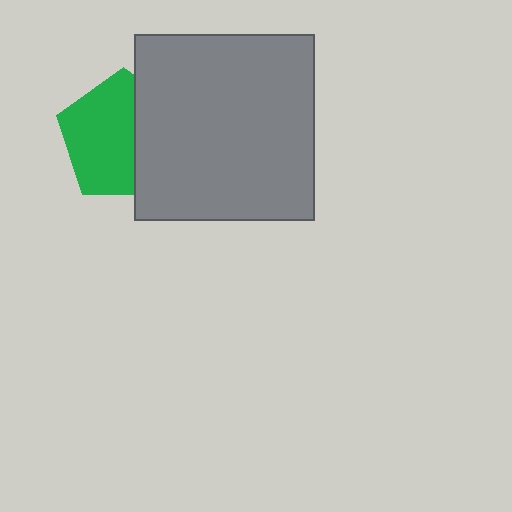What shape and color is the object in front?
The object in front is a gray rectangle.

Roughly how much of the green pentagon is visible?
About half of it is visible (roughly 60%).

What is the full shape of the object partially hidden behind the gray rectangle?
The partially hidden object is a green pentagon.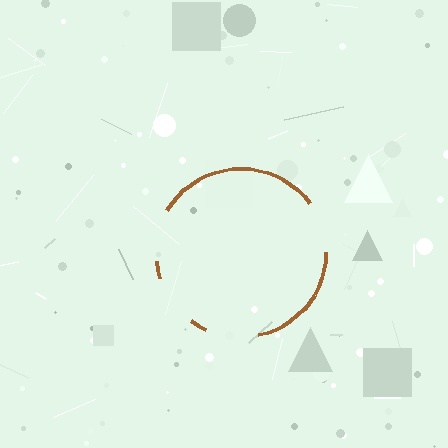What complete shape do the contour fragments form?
The contour fragments form a circle.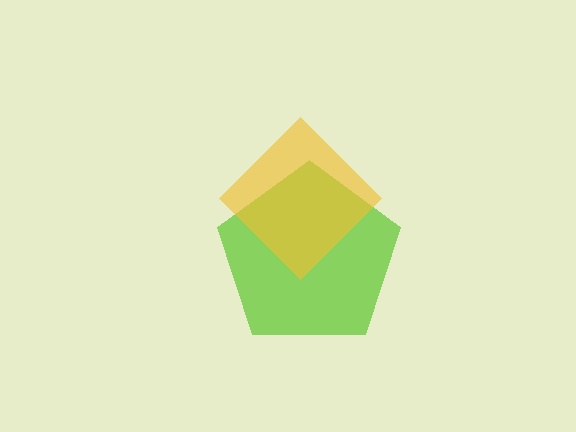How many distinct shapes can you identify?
There are 2 distinct shapes: a lime pentagon, a yellow diamond.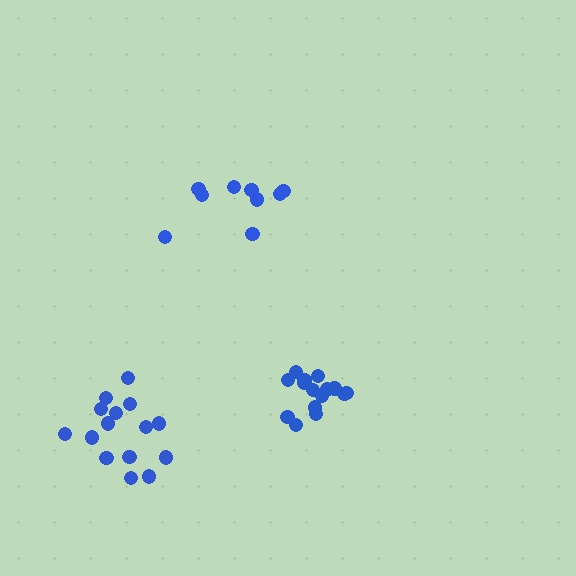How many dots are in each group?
Group 1: 9 dots, Group 2: 15 dots, Group 3: 15 dots (39 total).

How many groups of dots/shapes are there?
There are 3 groups.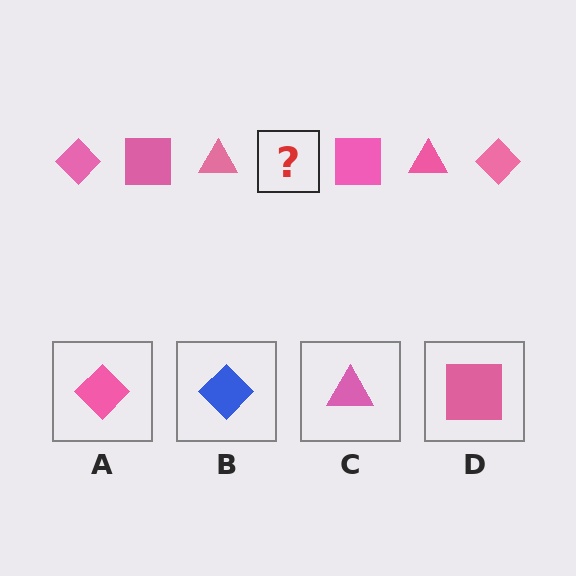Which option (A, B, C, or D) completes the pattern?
A.